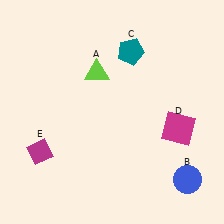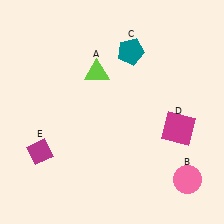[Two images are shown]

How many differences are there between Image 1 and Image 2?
There is 1 difference between the two images.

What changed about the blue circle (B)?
In Image 1, B is blue. In Image 2, it changed to pink.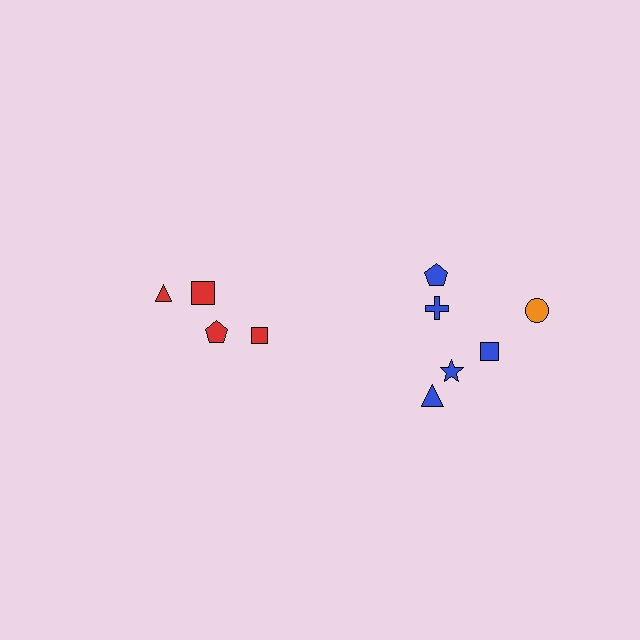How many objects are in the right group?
There are 6 objects.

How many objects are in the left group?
There are 4 objects.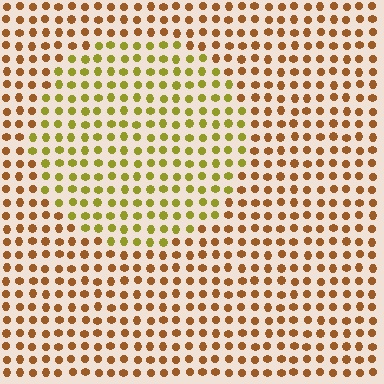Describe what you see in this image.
The image is filled with small brown elements in a uniform arrangement. A circle-shaped region is visible where the elements are tinted to a slightly different hue, forming a subtle color boundary.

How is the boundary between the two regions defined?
The boundary is defined purely by a slight shift in hue (about 38 degrees). Spacing, size, and orientation are identical on both sides.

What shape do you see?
I see a circle.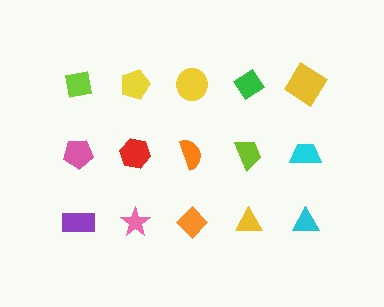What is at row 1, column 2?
A yellow pentagon.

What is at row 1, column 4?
A green diamond.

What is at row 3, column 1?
A purple rectangle.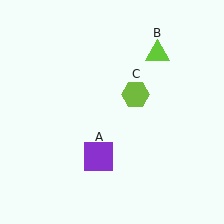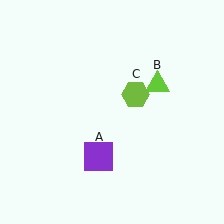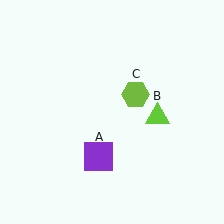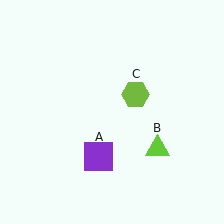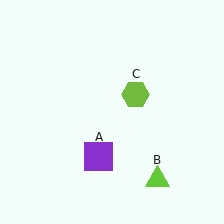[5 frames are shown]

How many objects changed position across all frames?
1 object changed position: lime triangle (object B).